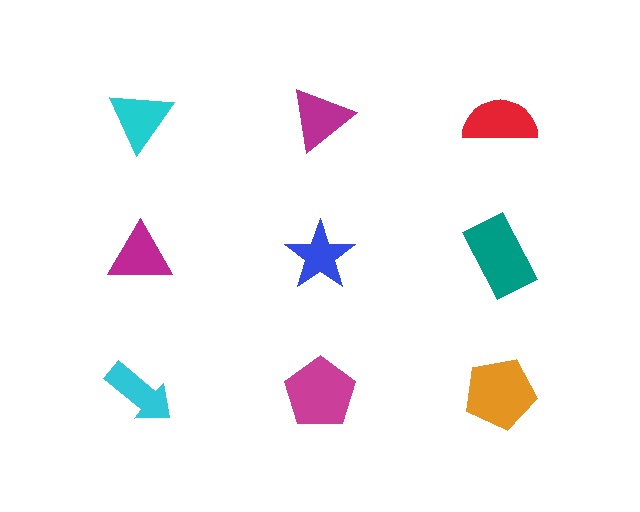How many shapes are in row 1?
3 shapes.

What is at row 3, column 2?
A magenta pentagon.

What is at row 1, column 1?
A cyan triangle.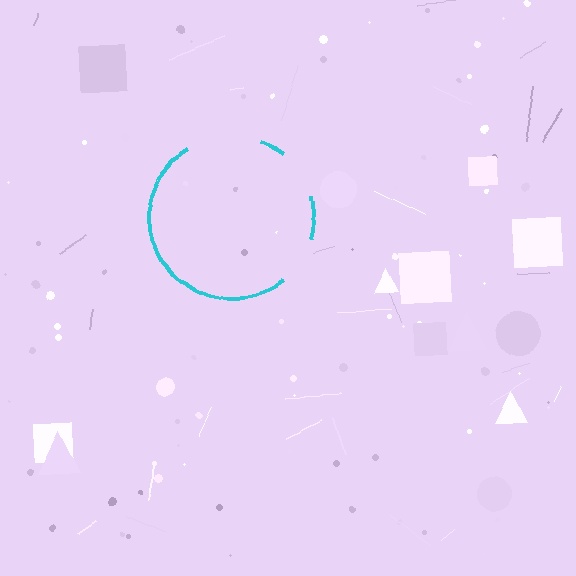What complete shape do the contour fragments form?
The contour fragments form a circle.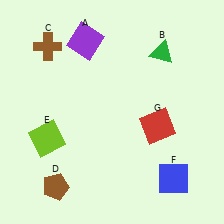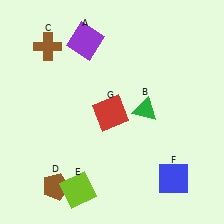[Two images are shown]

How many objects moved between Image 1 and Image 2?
3 objects moved between the two images.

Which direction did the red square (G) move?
The red square (G) moved left.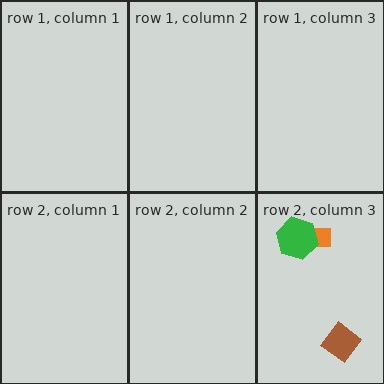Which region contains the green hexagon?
The row 2, column 3 region.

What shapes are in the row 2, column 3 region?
The orange rectangle, the green hexagon, the brown diamond.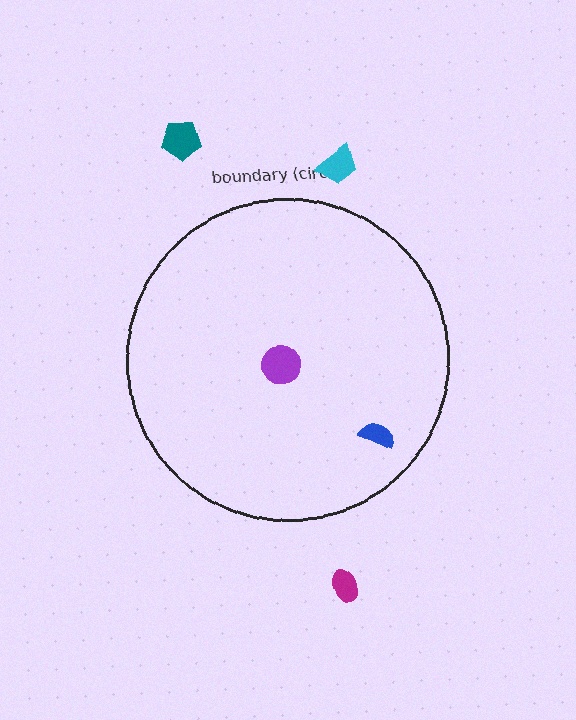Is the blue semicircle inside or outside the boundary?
Inside.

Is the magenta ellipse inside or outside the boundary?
Outside.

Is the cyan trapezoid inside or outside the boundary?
Outside.